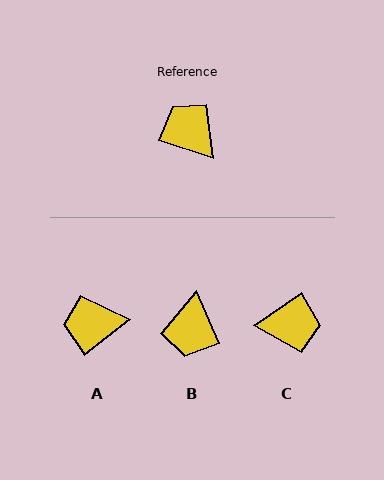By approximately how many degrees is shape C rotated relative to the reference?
Approximately 128 degrees clockwise.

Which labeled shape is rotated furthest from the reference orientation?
B, about 132 degrees away.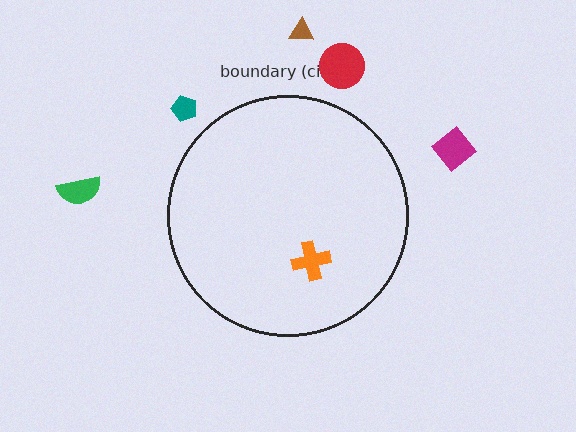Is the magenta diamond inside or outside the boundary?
Outside.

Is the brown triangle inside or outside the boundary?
Outside.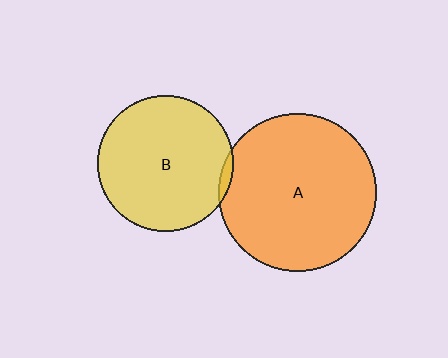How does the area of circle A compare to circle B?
Approximately 1.3 times.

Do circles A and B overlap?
Yes.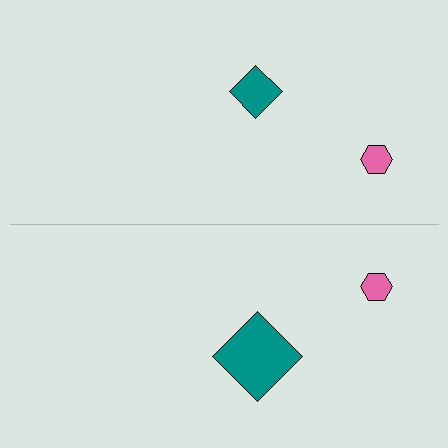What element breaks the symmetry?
The teal diamond on the bottom side has a different size than its mirror counterpart.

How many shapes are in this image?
There are 4 shapes in this image.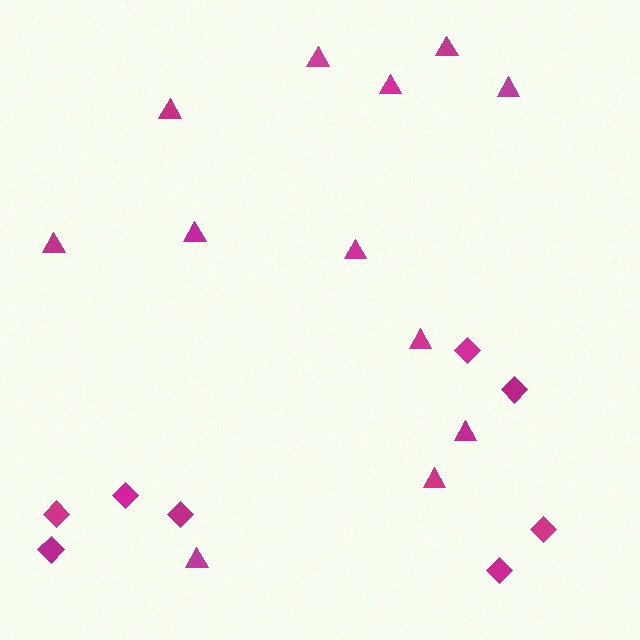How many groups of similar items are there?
There are 2 groups: one group of triangles (12) and one group of diamonds (8).